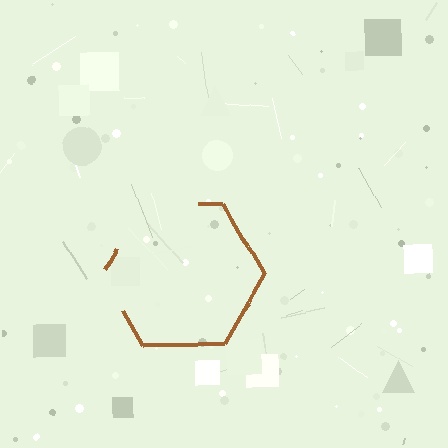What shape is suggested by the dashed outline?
The dashed outline suggests a hexagon.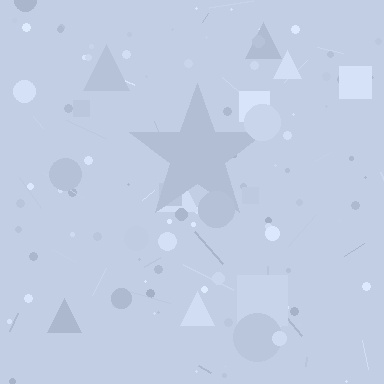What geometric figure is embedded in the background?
A star is embedded in the background.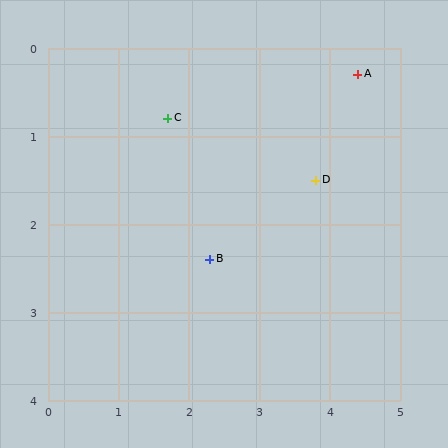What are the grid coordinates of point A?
Point A is at approximately (4.4, 0.3).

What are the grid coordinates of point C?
Point C is at approximately (1.7, 0.8).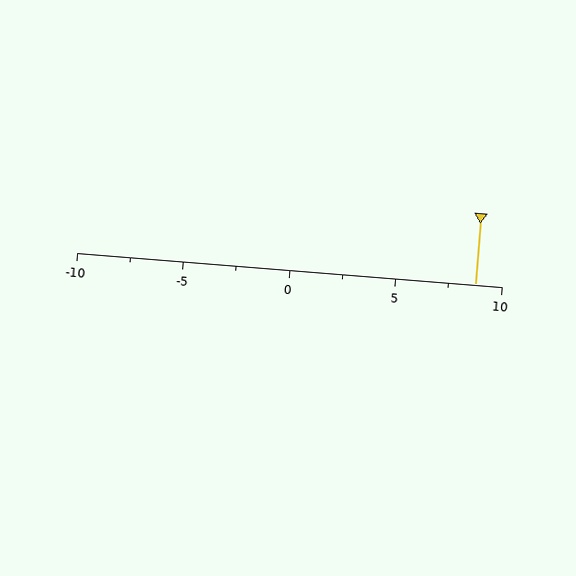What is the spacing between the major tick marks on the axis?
The major ticks are spaced 5 apart.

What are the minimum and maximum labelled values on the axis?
The axis runs from -10 to 10.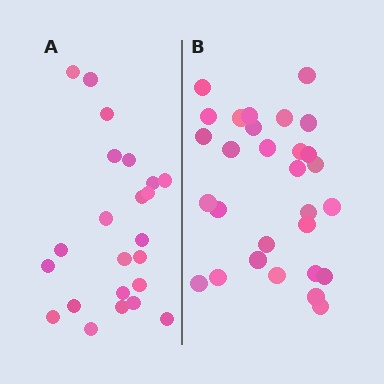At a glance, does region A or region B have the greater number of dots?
Region B (the right region) has more dots.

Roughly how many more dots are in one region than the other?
Region B has about 6 more dots than region A.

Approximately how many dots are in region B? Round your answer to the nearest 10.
About 30 dots. (The exact count is 29, which rounds to 30.)